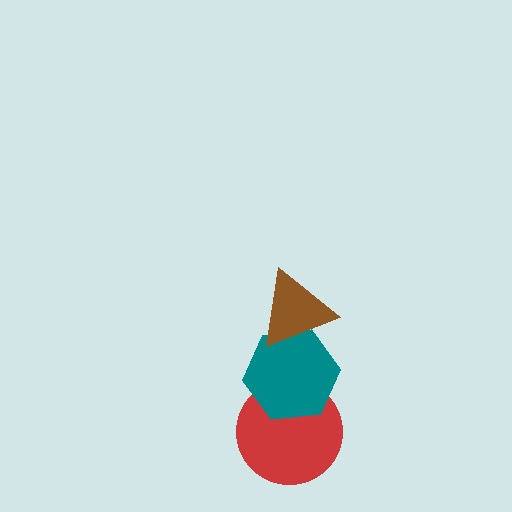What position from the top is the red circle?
The red circle is 3rd from the top.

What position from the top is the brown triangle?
The brown triangle is 1st from the top.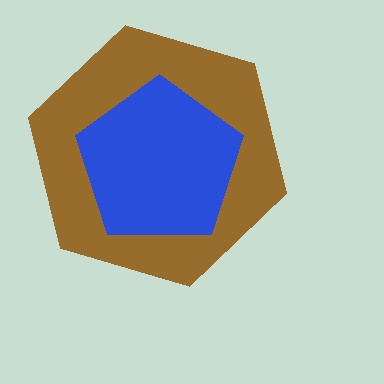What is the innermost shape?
The blue pentagon.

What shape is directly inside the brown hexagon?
The blue pentagon.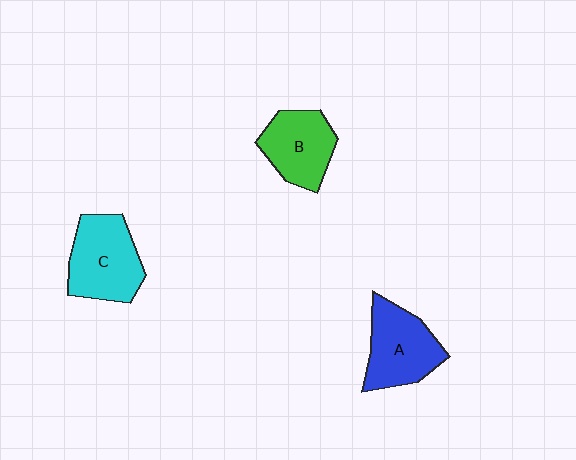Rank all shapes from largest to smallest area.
From largest to smallest: C (cyan), A (blue), B (green).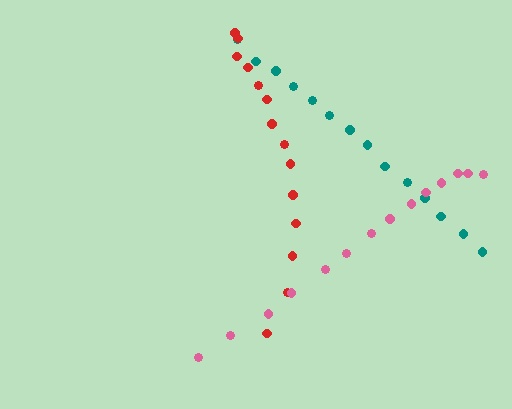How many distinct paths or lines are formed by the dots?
There are 3 distinct paths.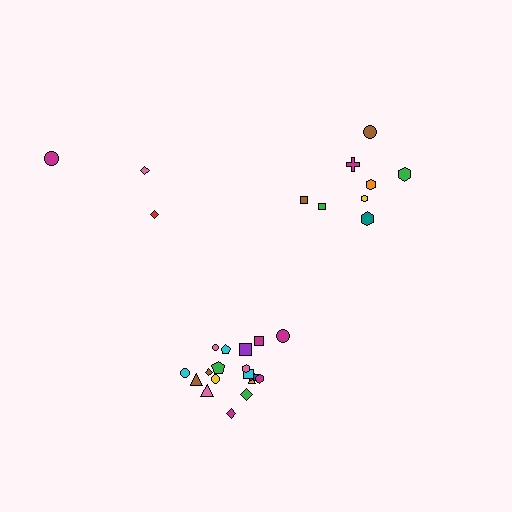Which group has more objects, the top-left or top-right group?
The top-right group.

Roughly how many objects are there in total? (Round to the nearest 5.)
Roughly 30 objects in total.